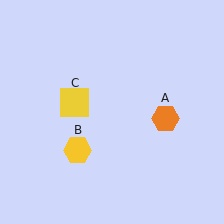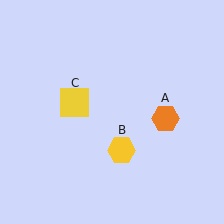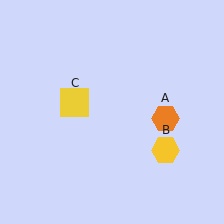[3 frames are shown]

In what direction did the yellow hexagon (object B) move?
The yellow hexagon (object B) moved right.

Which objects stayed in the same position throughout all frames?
Orange hexagon (object A) and yellow square (object C) remained stationary.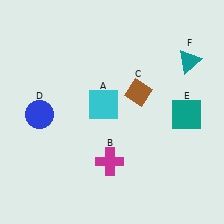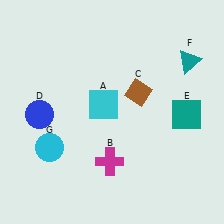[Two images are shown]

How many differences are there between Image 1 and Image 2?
There is 1 difference between the two images.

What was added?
A cyan circle (G) was added in Image 2.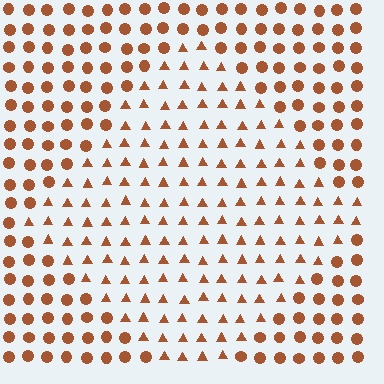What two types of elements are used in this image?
The image uses triangles inside the diamond region and circles outside it.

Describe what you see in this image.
The image is filled with small brown elements arranged in a uniform grid. A diamond-shaped region contains triangles, while the surrounding area contains circles. The boundary is defined purely by the change in element shape.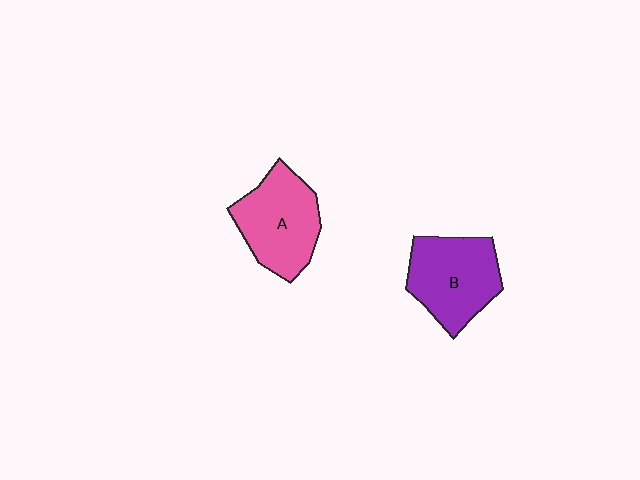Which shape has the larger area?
Shape A (pink).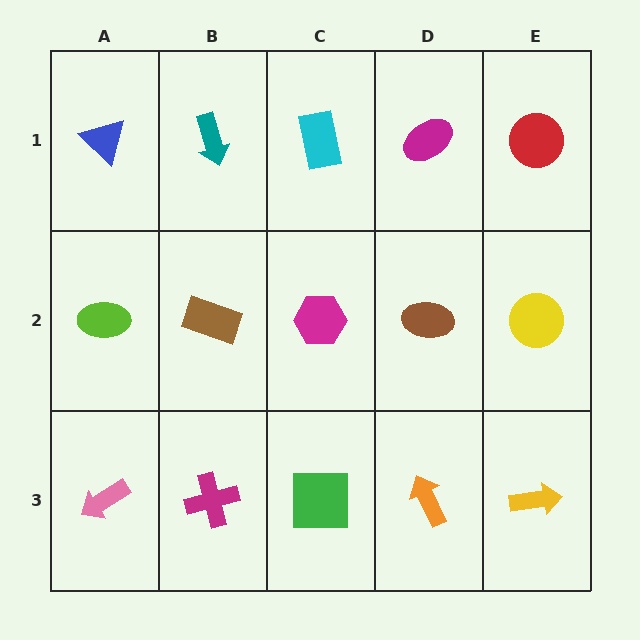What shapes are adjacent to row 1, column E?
A yellow circle (row 2, column E), a magenta ellipse (row 1, column D).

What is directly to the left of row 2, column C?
A brown rectangle.